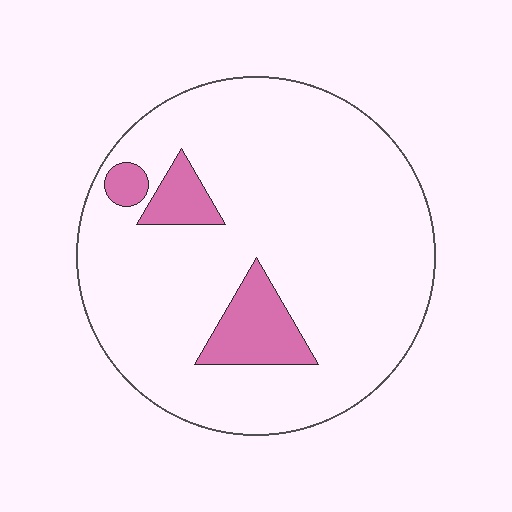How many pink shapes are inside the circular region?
3.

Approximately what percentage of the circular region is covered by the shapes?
Approximately 10%.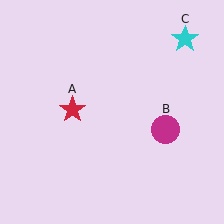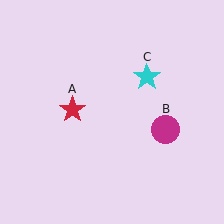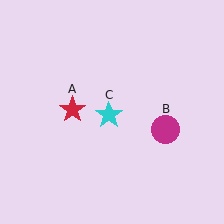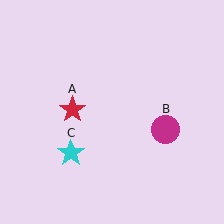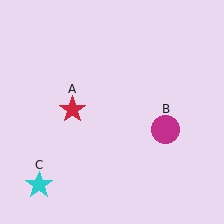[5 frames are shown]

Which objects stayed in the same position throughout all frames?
Red star (object A) and magenta circle (object B) remained stationary.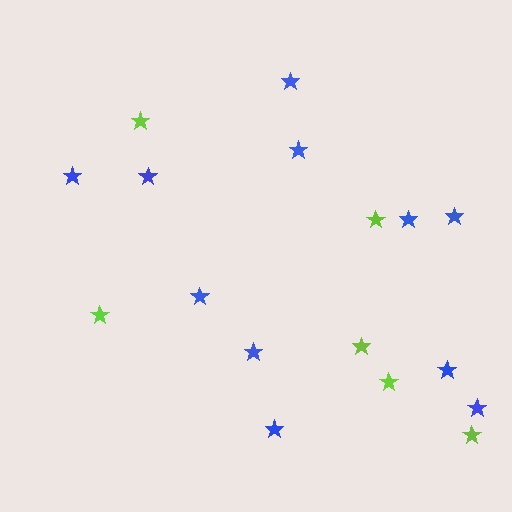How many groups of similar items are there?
There are 2 groups: one group of blue stars (11) and one group of lime stars (6).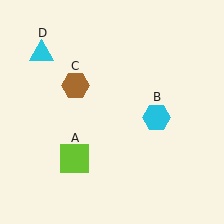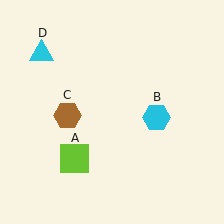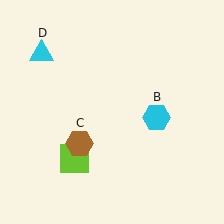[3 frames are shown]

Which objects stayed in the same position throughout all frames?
Lime square (object A) and cyan hexagon (object B) and cyan triangle (object D) remained stationary.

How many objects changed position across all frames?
1 object changed position: brown hexagon (object C).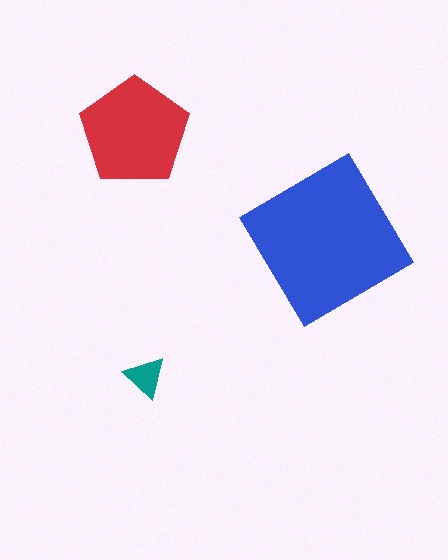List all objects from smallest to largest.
The teal triangle, the red pentagon, the blue diamond.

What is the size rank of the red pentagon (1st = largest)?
2nd.